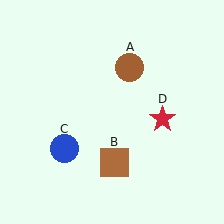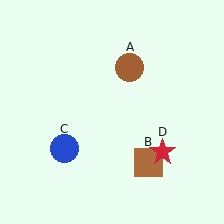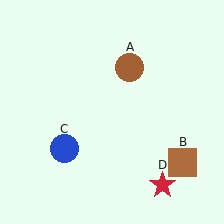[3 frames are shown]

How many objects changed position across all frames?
2 objects changed position: brown square (object B), red star (object D).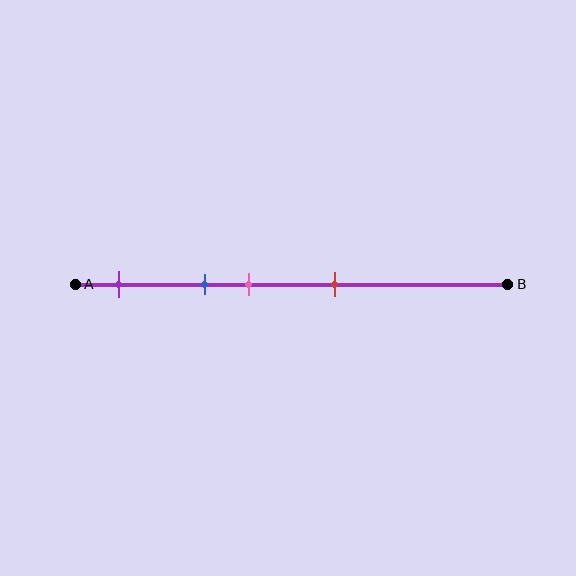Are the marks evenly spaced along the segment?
No, the marks are not evenly spaced.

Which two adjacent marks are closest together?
The blue and pink marks are the closest adjacent pair.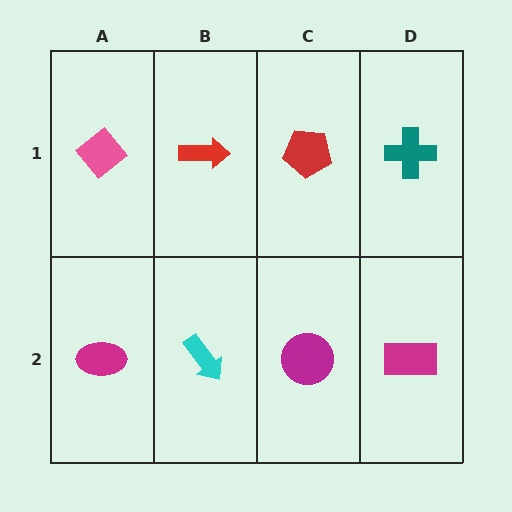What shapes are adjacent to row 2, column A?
A pink diamond (row 1, column A), a cyan arrow (row 2, column B).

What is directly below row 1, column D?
A magenta rectangle.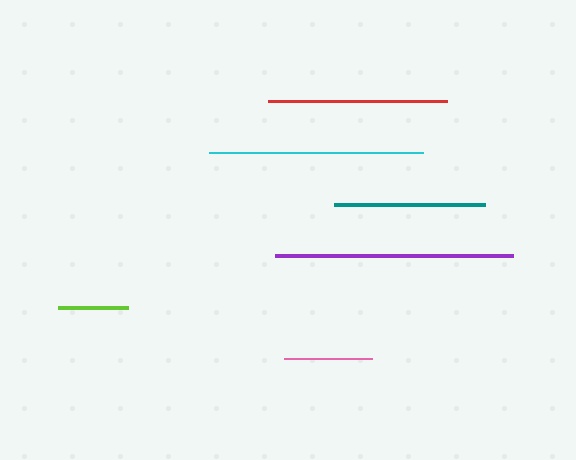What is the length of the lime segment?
The lime segment is approximately 70 pixels long.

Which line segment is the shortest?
The lime line is the shortest at approximately 70 pixels.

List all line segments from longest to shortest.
From longest to shortest: purple, cyan, red, teal, pink, lime.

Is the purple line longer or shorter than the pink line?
The purple line is longer than the pink line.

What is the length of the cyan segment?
The cyan segment is approximately 214 pixels long.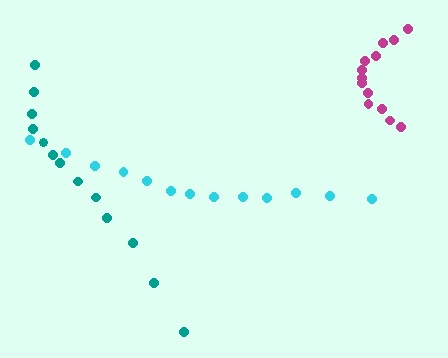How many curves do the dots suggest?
There are 3 distinct paths.